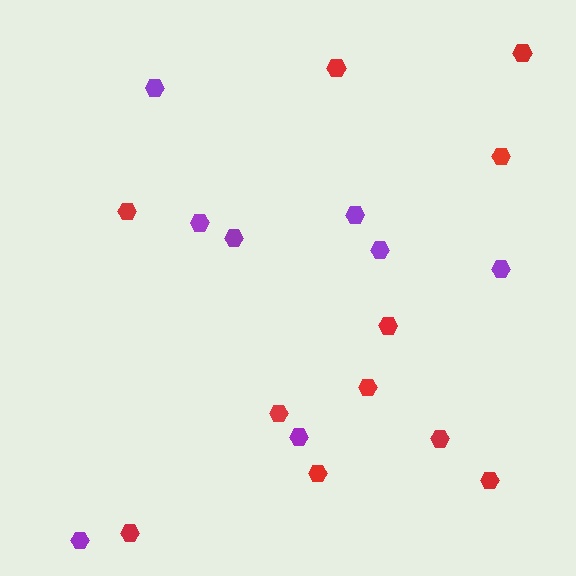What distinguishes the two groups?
There are 2 groups: one group of purple hexagons (8) and one group of red hexagons (11).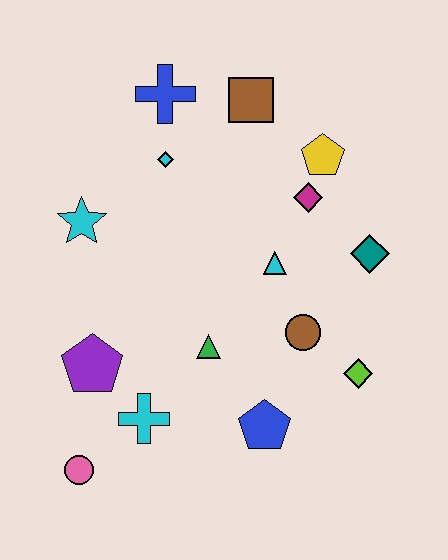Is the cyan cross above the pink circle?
Yes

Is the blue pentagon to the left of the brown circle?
Yes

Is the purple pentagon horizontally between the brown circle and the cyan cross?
No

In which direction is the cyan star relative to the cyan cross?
The cyan star is above the cyan cross.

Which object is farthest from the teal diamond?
The pink circle is farthest from the teal diamond.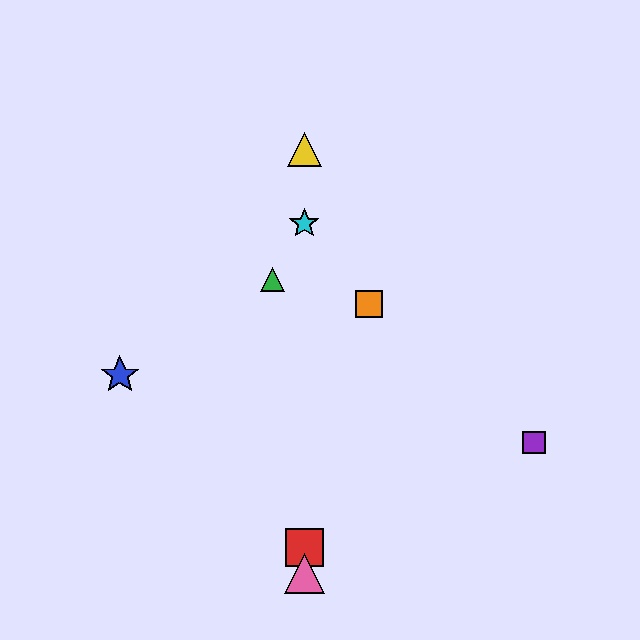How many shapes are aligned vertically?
4 shapes (the red square, the yellow triangle, the cyan star, the pink triangle) are aligned vertically.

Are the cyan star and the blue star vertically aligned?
No, the cyan star is at x≈304 and the blue star is at x≈120.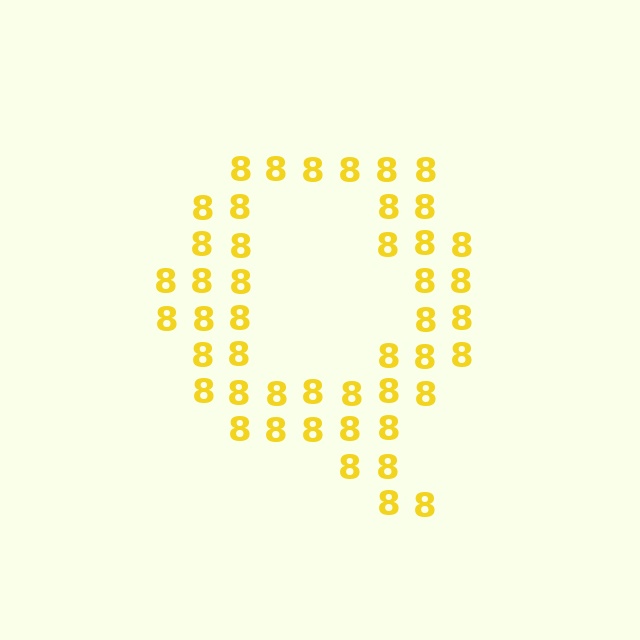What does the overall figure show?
The overall figure shows the letter Q.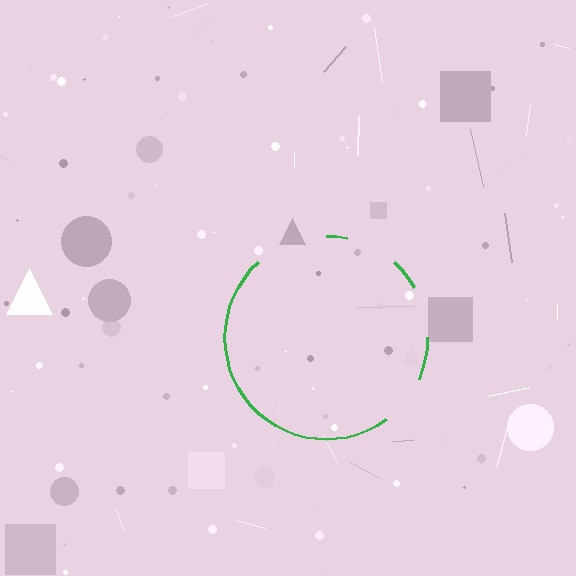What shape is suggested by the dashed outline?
The dashed outline suggests a circle.